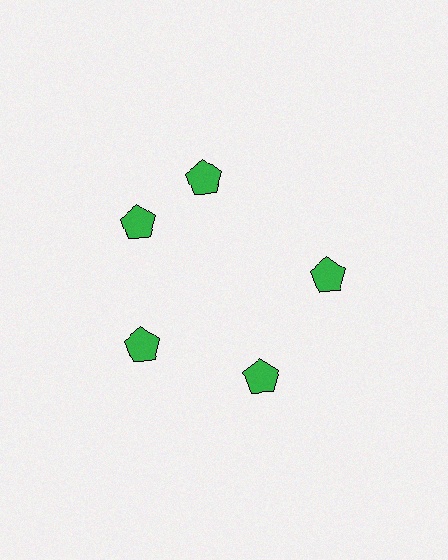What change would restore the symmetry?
The symmetry would be restored by rotating it back into even spacing with its neighbors so that all 5 pentagons sit at equal angles and equal distance from the center.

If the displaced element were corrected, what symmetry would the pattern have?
It would have 5-fold rotational symmetry — the pattern would map onto itself every 72 degrees.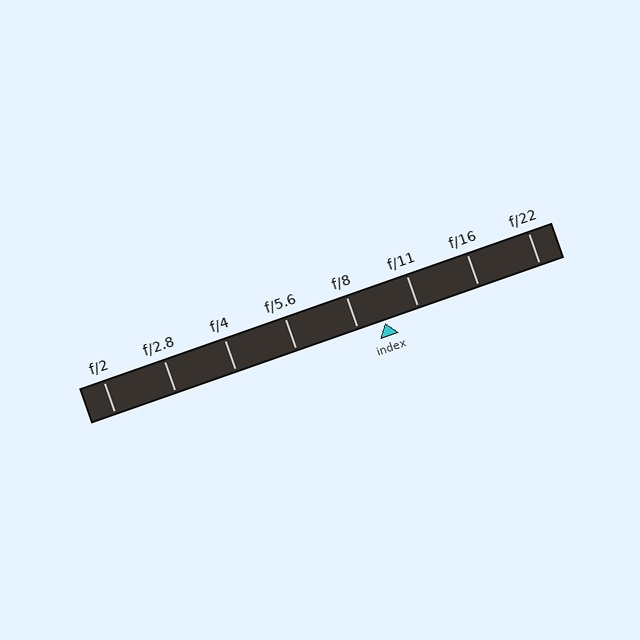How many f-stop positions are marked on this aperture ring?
There are 8 f-stop positions marked.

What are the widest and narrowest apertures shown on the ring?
The widest aperture shown is f/2 and the narrowest is f/22.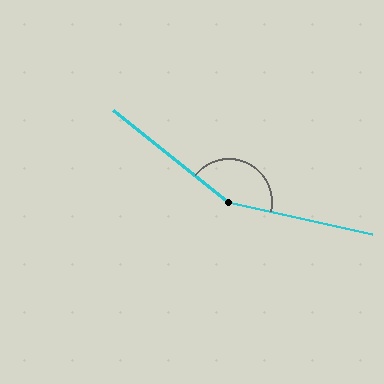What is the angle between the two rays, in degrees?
Approximately 154 degrees.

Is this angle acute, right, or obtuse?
It is obtuse.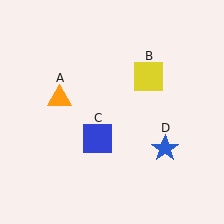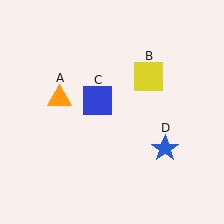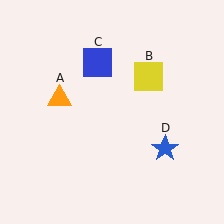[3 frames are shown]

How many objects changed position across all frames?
1 object changed position: blue square (object C).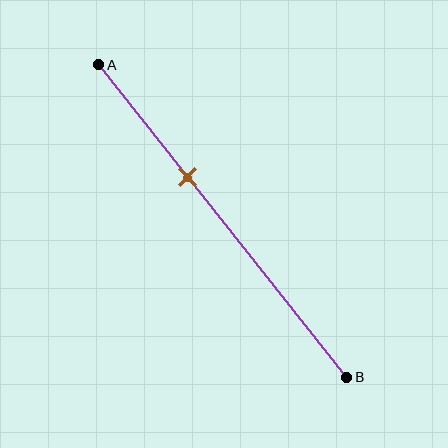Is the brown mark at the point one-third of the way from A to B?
Yes, the mark is approximately at the one-third point.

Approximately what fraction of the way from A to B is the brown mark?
The brown mark is approximately 35% of the way from A to B.